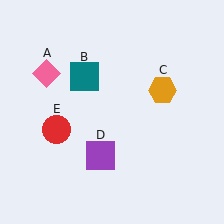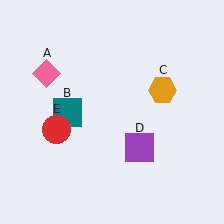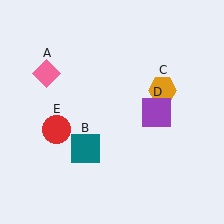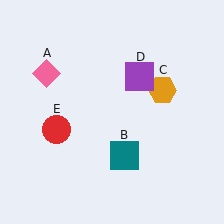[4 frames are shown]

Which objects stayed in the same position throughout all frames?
Pink diamond (object A) and orange hexagon (object C) and red circle (object E) remained stationary.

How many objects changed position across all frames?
2 objects changed position: teal square (object B), purple square (object D).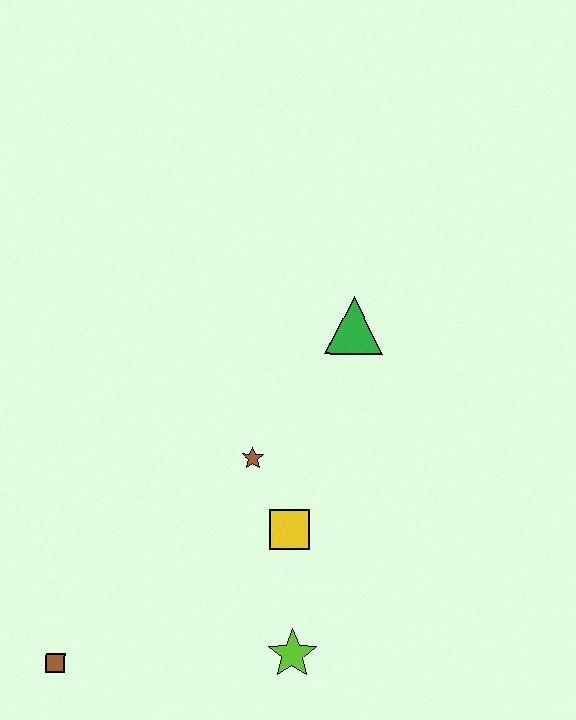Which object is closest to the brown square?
The lime star is closest to the brown square.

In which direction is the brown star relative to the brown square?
The brown star is above the brown square.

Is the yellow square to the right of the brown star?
Yes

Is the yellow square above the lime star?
Yes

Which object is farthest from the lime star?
The green triangle is farthest from the lime star.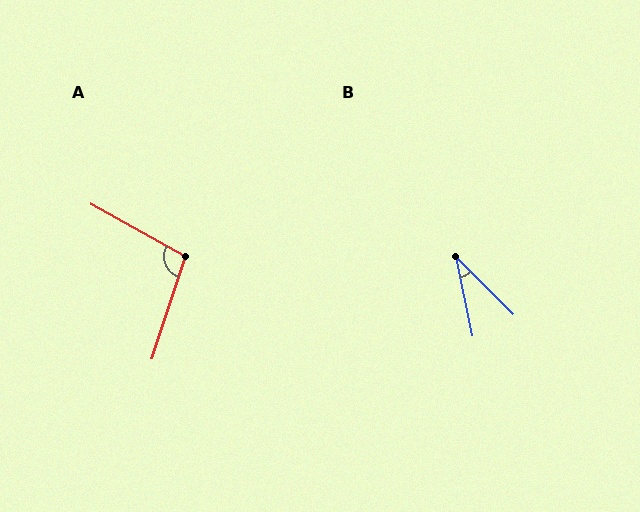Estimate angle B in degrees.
Approximately 33 degrees.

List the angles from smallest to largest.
B (33°), A (101°).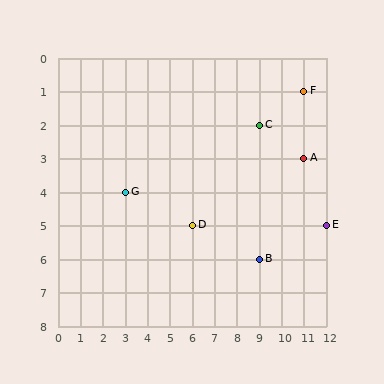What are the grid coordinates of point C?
Point C is at grid coordinates (9, 2).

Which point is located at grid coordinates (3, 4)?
Point G is at (3, 4).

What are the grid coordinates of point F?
Point F is at grid coordinates (11, 1).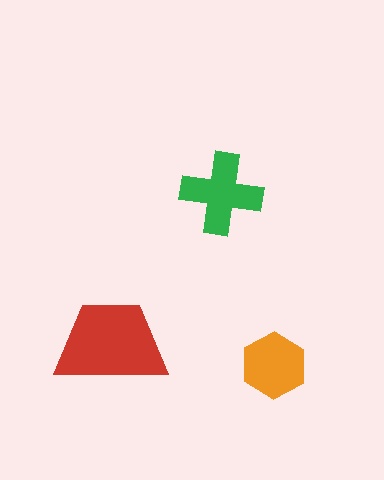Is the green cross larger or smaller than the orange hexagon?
Larger.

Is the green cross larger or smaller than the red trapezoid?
Smaller.